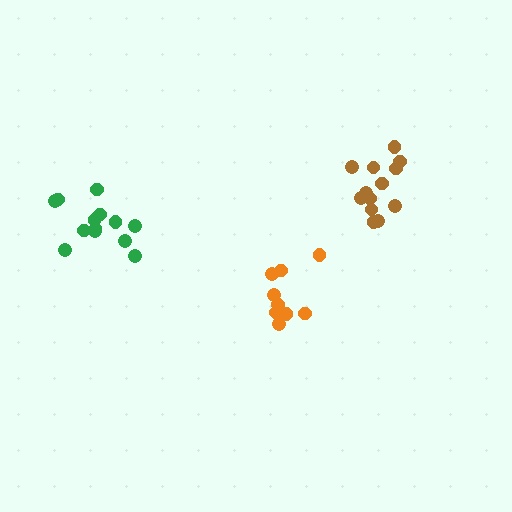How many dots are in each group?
Group 1: 9 dots, Group 2: 13 dots, Group 3: 13 dots (35 total).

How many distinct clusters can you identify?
There are 3 distinct clusters.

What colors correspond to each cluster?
The clusters are colored: orange, green, brown.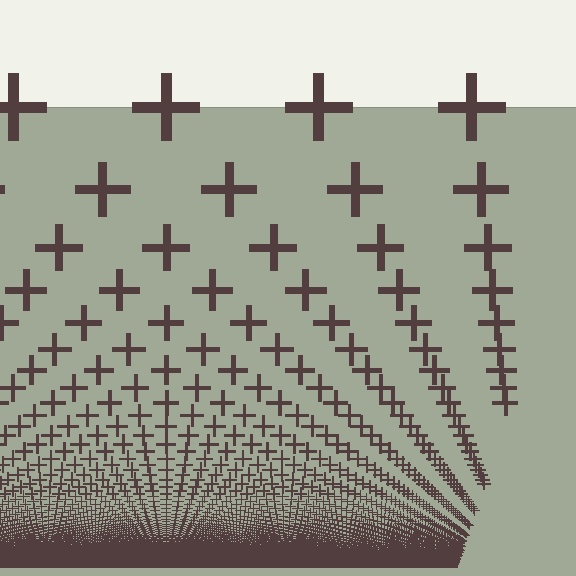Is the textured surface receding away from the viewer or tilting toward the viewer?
The surface appears to tilt toward the viewer. Texture elements get larger and sparser toward the top.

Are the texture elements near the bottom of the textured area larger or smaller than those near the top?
Smaller. The gradient is inverted — elements near the bottom are smaller and denser.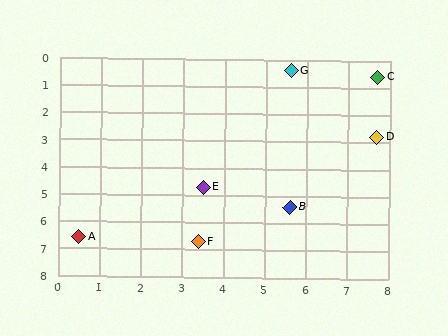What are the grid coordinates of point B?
Point B is at approximately (5.6, 5.4).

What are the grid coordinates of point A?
Point A is at approximately (0.5, 6.6).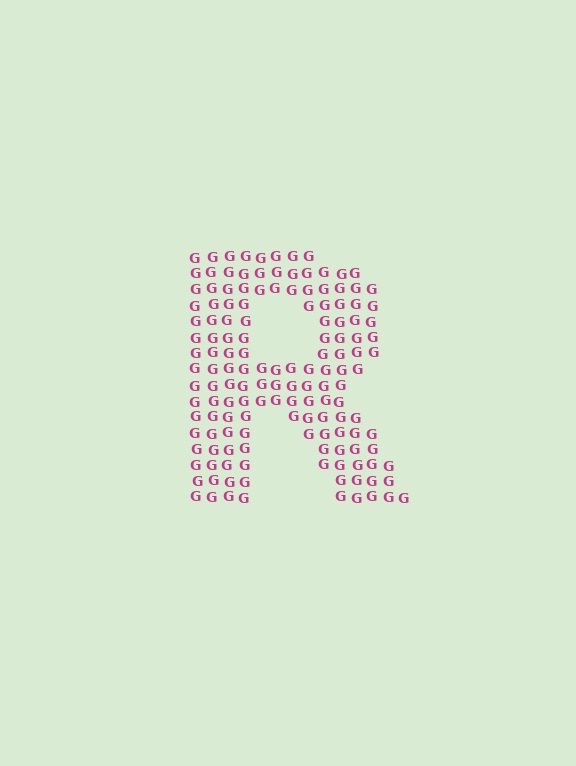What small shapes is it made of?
It is made of small letter G's.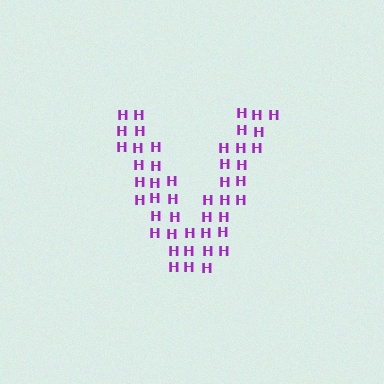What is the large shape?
The large shape is the letter V.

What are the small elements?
The small elements are letter H's.